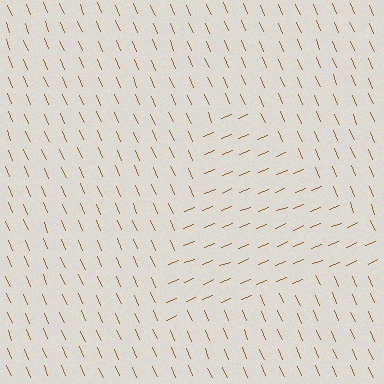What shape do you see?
I see a triangle.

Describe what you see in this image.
The image is filled with small brown line segments. A triangle region in the image has lines oriented differently from the surrounding lines, creating a visible texture boundary.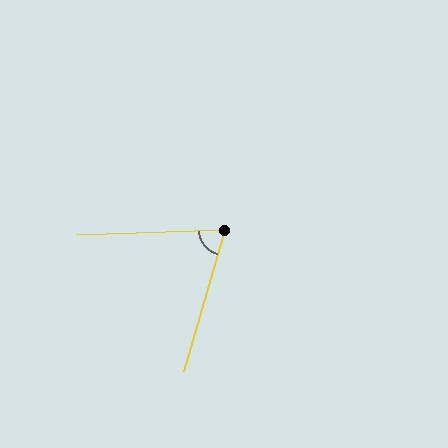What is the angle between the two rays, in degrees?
Approximately 72 degrees.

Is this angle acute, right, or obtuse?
It is acute.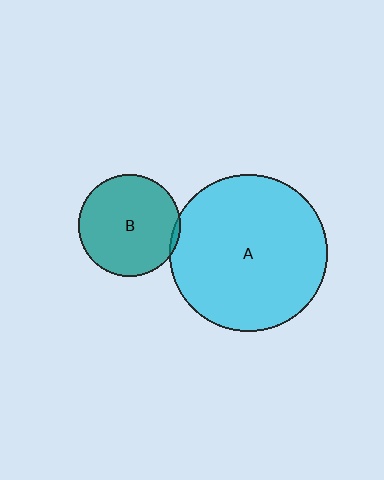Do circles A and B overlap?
Yes.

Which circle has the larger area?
Circle A (cyan).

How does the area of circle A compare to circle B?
Approximately 2.4 times.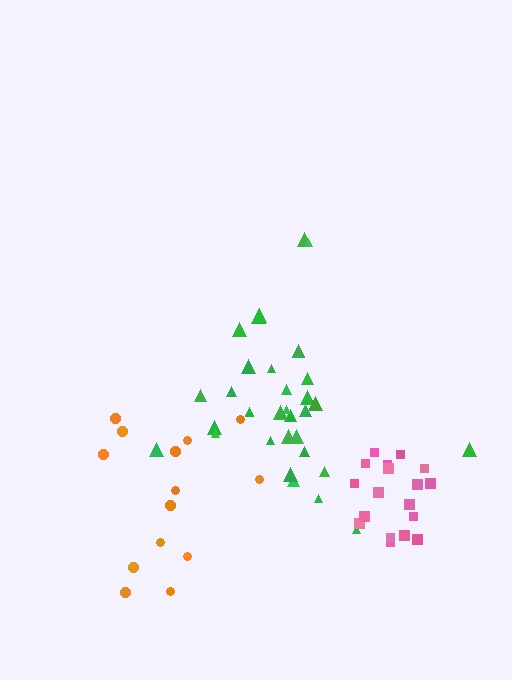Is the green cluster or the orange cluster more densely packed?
Green.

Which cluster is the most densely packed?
Pink.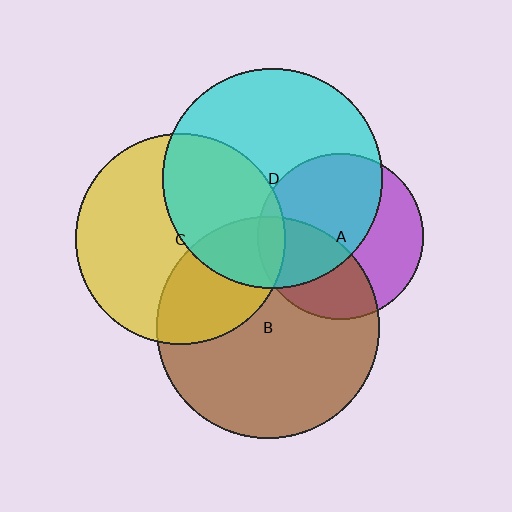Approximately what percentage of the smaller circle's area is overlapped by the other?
Approximately 35%.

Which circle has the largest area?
Circle B (brown).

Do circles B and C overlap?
Yes.